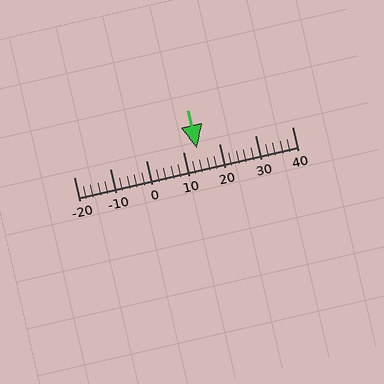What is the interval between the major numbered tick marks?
The major tick marks are spaced 10 units apart.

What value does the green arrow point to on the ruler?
The green arrow points to approximately 14.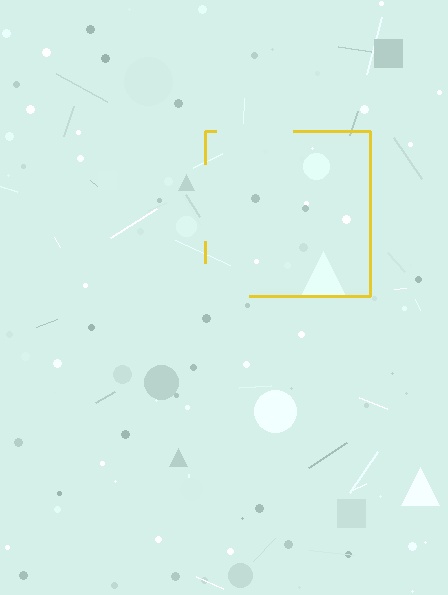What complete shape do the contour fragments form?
The contour fragments form a square.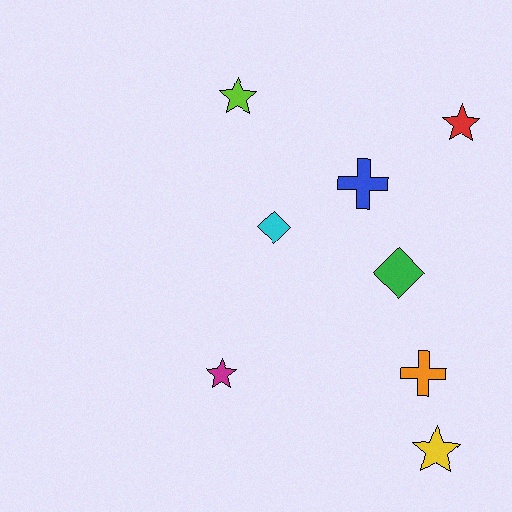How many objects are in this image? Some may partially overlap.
There are 8 objects.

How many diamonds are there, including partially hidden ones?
There are 2 diamonds.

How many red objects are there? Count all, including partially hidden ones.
There is 1 red object.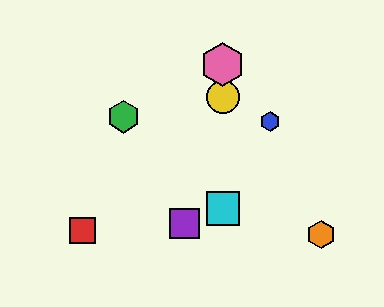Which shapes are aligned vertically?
The yellow circle, the cyan square, the pink hexagon are aligned vertically.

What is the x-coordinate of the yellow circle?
The yellow circle is at x≈223.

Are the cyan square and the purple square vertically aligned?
No, the cyan square is at x≈223 and the purple square is at x≈185.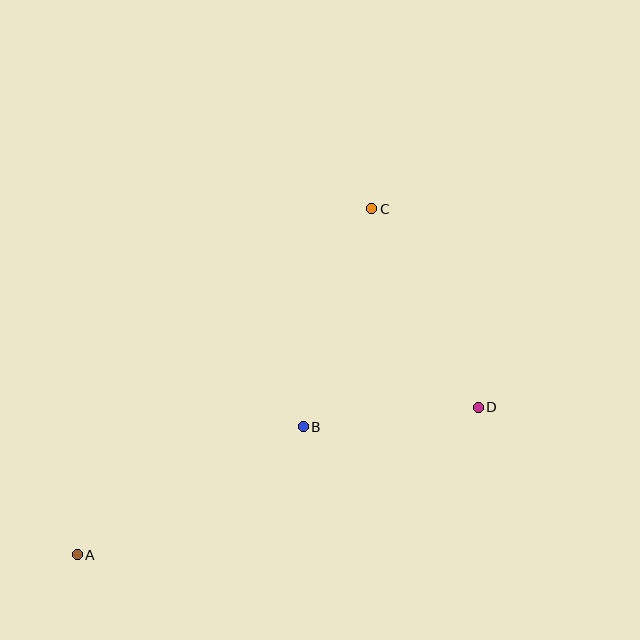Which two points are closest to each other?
Points B and D are closest to each other.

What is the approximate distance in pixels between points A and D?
The distance between A and D is approximately 427 pixels.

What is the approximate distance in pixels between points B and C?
The distance between B and C is approximately 229 pixels.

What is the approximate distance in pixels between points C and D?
The distance between C and D is approximately 225 pixels.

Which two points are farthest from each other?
Points A and C are farthest from each other.